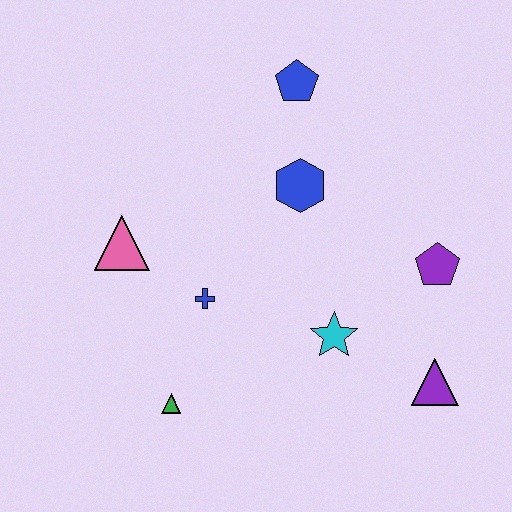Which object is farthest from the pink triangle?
The purple triangle is farthest from the pink triangle.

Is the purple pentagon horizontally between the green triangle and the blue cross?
No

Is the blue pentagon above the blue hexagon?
Yes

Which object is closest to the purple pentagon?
The purple triangle is closest to the purple pentagon.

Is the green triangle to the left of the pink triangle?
No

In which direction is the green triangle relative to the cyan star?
The green triangle is to the left of the cyan star.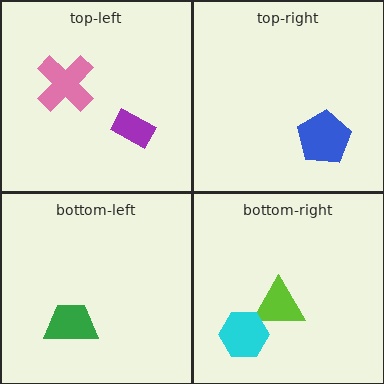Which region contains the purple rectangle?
The top-left region.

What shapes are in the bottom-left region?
The green trapezoid.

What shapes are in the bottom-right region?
The lime triangle, the cyan hexagon.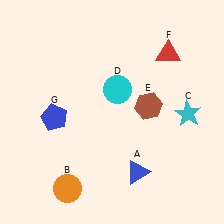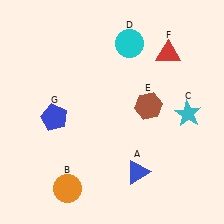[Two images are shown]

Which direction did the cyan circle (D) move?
The cyan circle (D) moved up.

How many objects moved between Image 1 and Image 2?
1 object moved between the two images.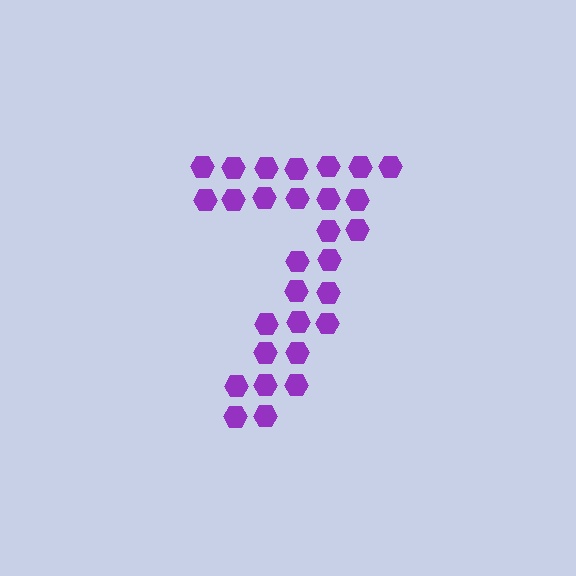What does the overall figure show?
The overall figure shows the digit 7.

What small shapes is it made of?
It is made of small hexagons.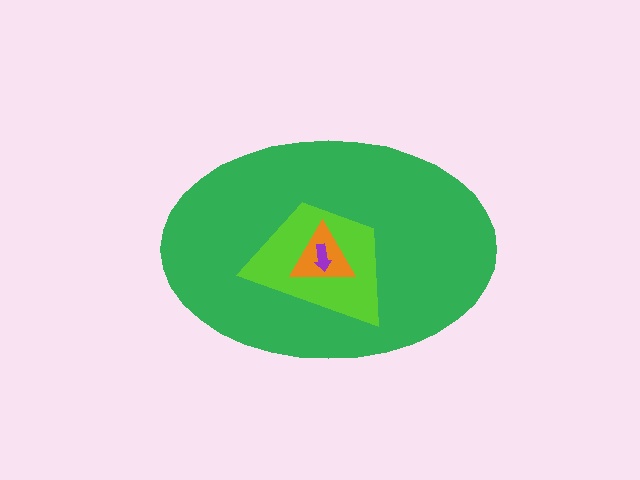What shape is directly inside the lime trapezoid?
The orange triangle.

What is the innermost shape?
The purple arrow.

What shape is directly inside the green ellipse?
The lime trapezoid.